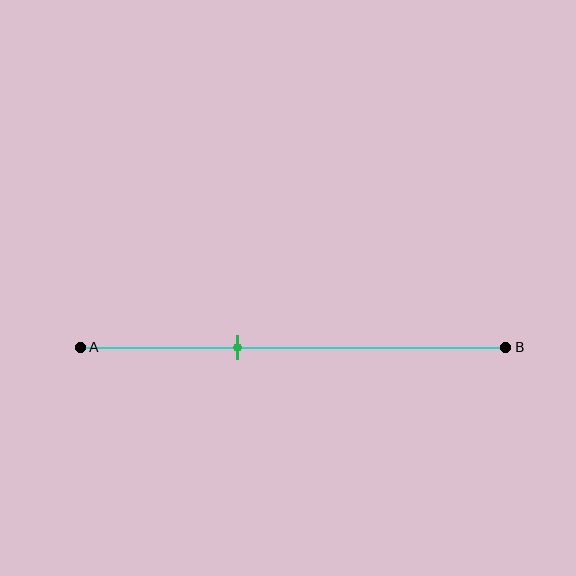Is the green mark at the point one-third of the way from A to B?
No, the mark is at about 35% from A, not at the 33% one-third point.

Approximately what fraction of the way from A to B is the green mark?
The green mark is approximately 35% of the way from A to B.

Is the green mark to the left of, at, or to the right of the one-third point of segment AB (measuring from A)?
The green mark is to the right of the one-third point of segment AB.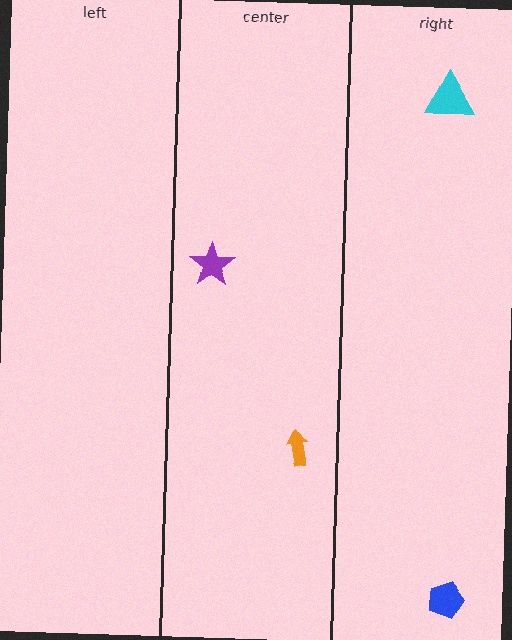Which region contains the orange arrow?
The center region.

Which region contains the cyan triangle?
The right region.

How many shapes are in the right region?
2.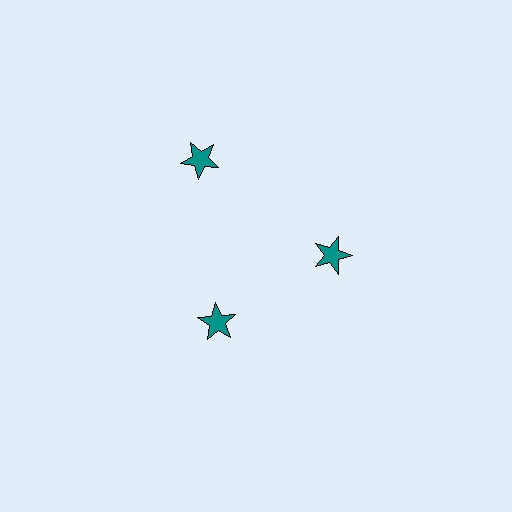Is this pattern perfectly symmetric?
No. The 3 teal stars are arranged in a ring, but one element near the 11 o'clock position is pushed outward from the center, breaking the 3-fold rotational symmetry.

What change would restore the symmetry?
The symmetry would be restored by moving it inward, back onto the ring so that all 3 stars sit at equal angles and equal distance from the center.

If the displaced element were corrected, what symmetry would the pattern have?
It would have 3-fold rotational symmetry — the pattern would map onto itself every 120 degrees.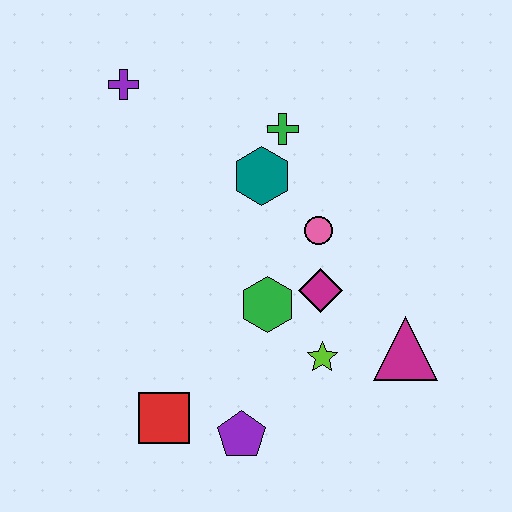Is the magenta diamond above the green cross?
No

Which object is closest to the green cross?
The teal hexagon is closest to the green cross.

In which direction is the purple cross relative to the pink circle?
The purple cross is to the left of the pink circle.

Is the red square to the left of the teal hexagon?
Yes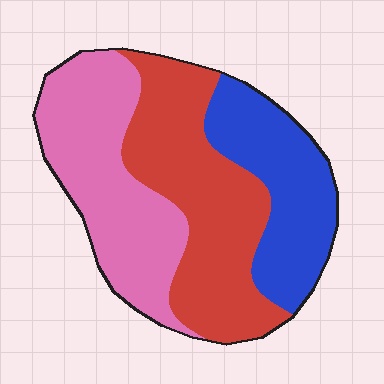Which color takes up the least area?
Blue, at roughly 25%.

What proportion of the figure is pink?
Pink takes up about one third (1/3) of the figure.